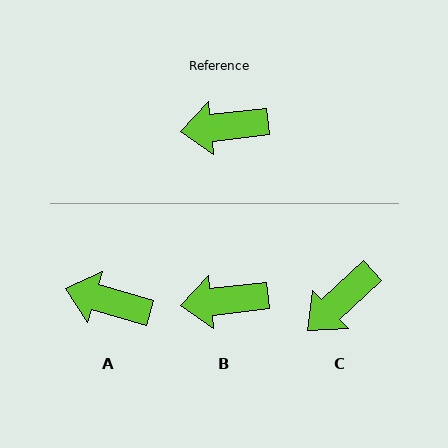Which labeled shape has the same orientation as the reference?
B.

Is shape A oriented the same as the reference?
No, it is off by about 22 degrees.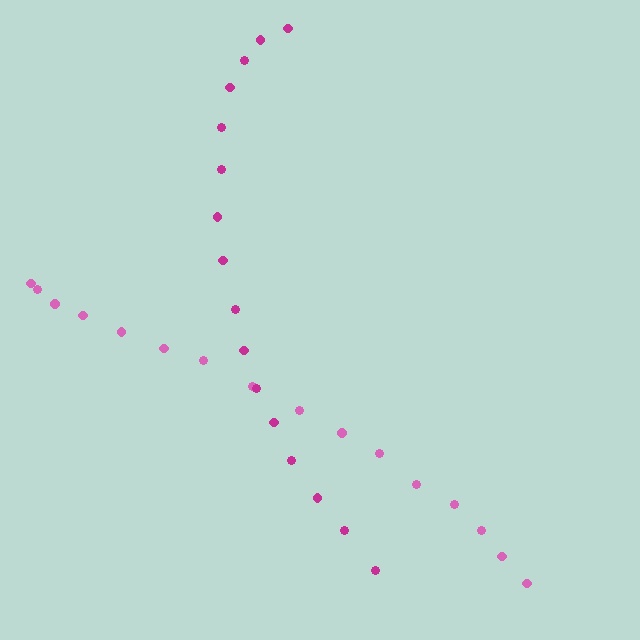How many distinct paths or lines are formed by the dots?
There are 2 distinct paths.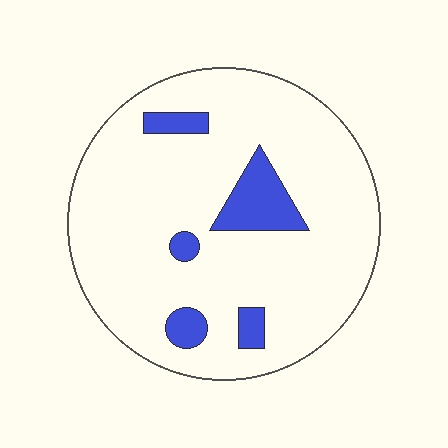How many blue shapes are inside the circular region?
5.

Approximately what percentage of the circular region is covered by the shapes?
Approximately 10%.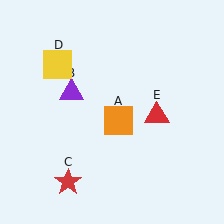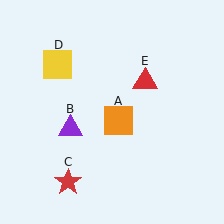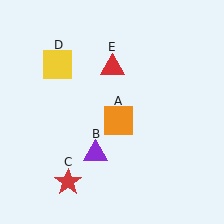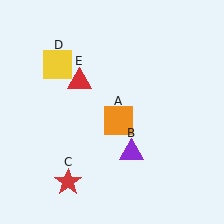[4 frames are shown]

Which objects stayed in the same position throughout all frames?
Orange square (object A) and red star (object C) and yellow square (object D) remained stationary.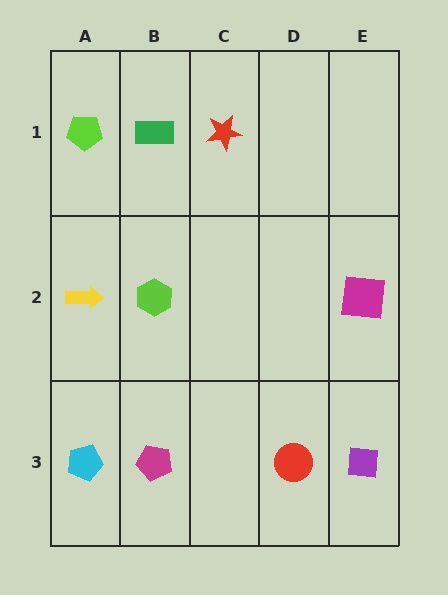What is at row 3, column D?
A red circle.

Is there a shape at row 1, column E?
No, that cell is empty.